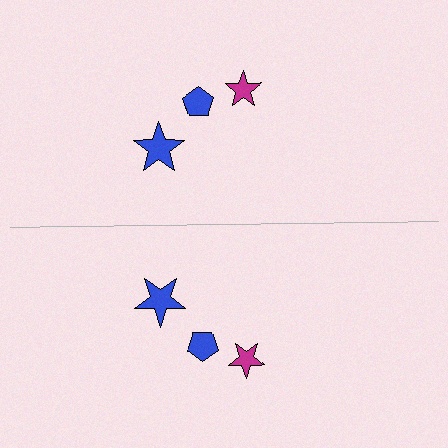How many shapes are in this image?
There are 6 shapes in this image.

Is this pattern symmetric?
Yes, this pattern has bilateral (reflection) symmetry.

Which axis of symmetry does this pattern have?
The pattern has a horizontal axis of symmetry running through the center of the image.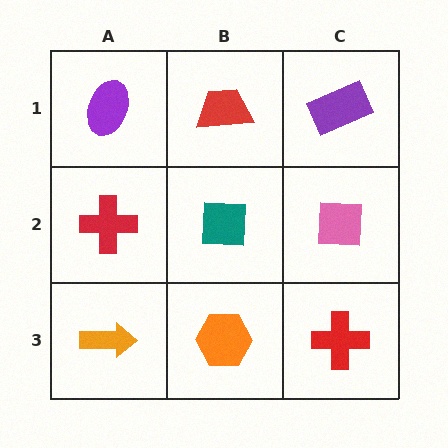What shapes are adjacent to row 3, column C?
A pink square (row 2, column C), an orange hexagon (row 3, column B).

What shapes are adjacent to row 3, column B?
A teal square (row 2, column B), an orange arrow (row 3, column A), a red cross (row 3, column C).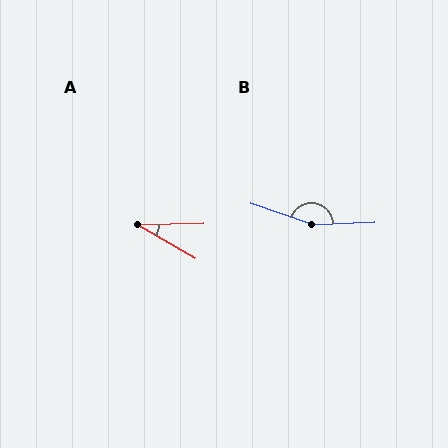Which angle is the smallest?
A, at approximately 32 degrees.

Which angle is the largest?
B, at approximately 159 degrees.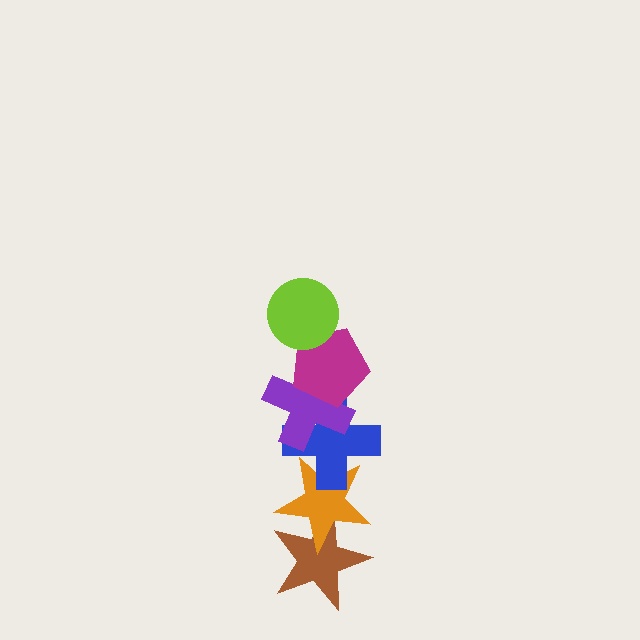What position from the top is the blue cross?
The blue cross is 4th from the top.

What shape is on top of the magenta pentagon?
The lime circle is on top of the magenta pentagon.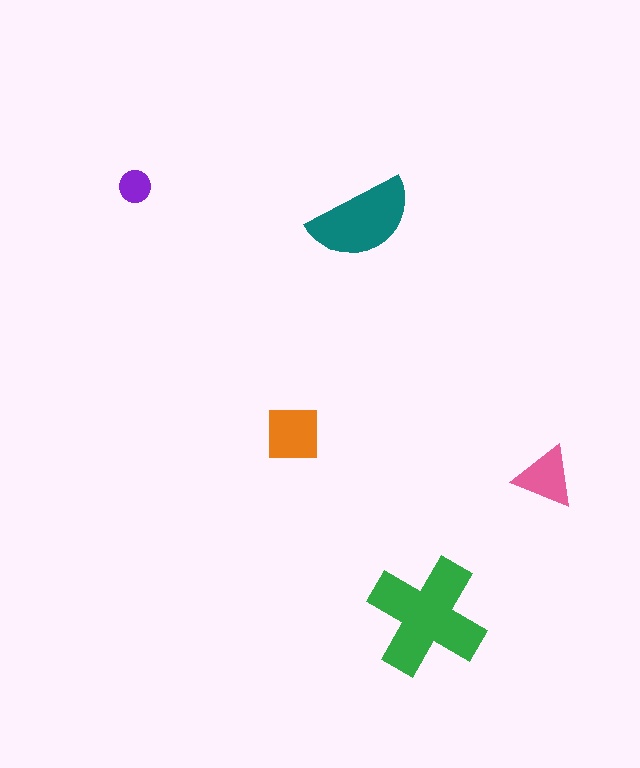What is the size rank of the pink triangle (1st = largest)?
4th.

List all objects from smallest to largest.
The purple circle, the pink triangle, the orange square, the teal semicircle, the green cross.